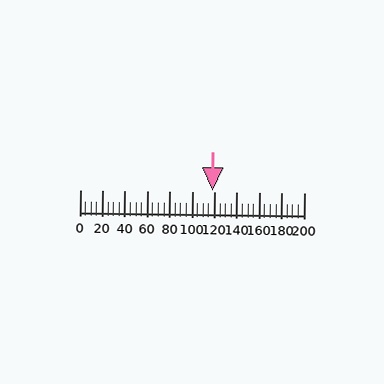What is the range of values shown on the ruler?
The ruler shows values from 0 to 200.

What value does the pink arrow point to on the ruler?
The pink arrow points to approximately 118.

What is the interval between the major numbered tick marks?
The major tick marks are spaced 20 units apart.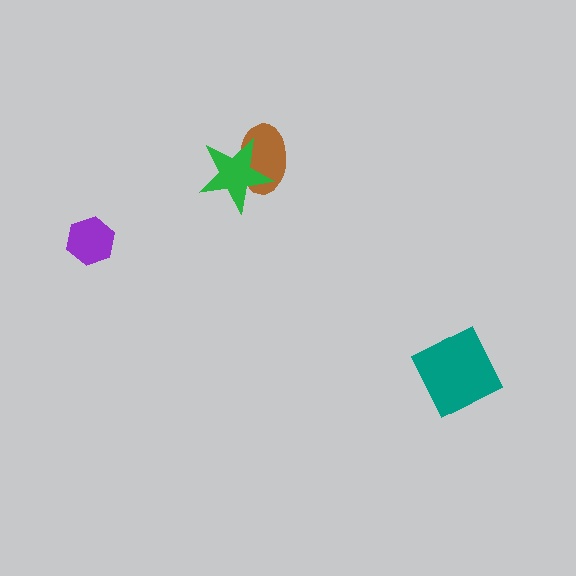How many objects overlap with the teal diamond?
0 objects overlap with the teal diamond.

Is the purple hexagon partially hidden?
No, no other shape covers it.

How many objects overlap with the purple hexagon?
0 objects overlap with the purple hexagon.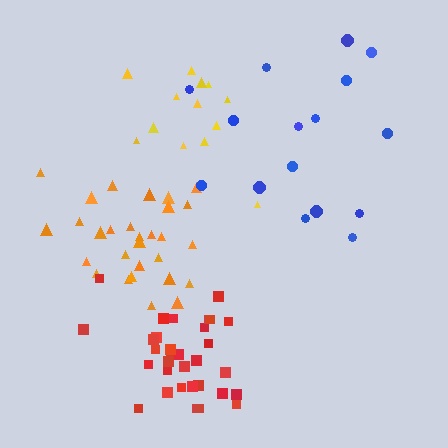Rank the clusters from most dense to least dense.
red, orange, yellow, blue.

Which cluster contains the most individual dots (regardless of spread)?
Red (32).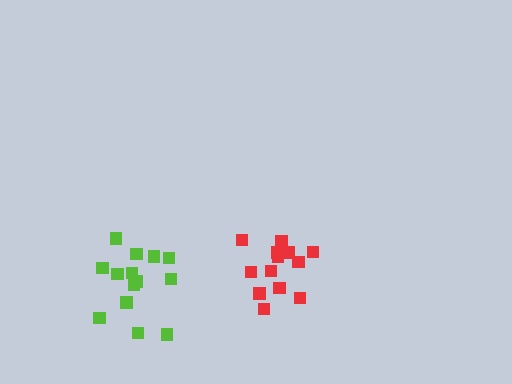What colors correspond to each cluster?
The clusters are colored: red, lime.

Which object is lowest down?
The lime cluster is bottommost.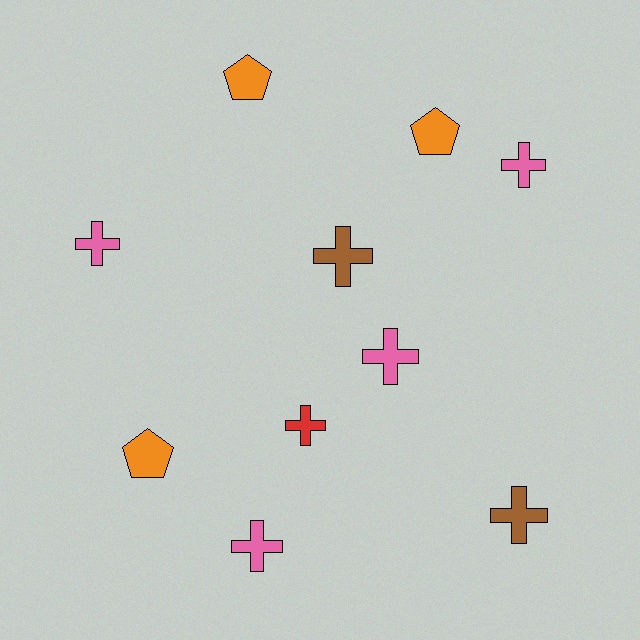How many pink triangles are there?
There are no pink triangles.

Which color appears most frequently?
Pink, with 4 objects.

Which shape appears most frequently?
Cross, with 7 objects.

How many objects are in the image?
There are 10 objects.